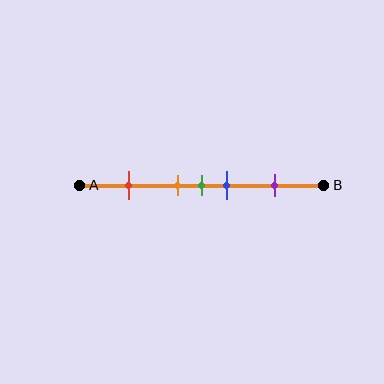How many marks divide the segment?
There are 5 marks dividing the segment.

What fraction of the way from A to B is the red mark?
The red mark is approximately 20% (0.2) of the way from A to B.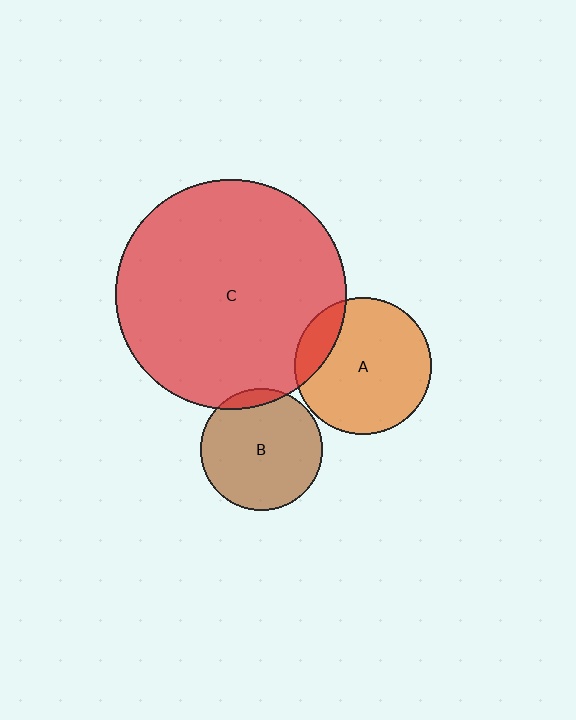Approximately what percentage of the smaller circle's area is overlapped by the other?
Approximately 15%.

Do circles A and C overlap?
Yes.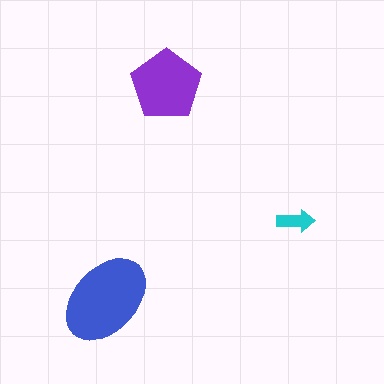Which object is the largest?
The blue ellipse.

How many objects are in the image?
There are 3 objects in the image.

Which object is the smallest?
The cyan arrow.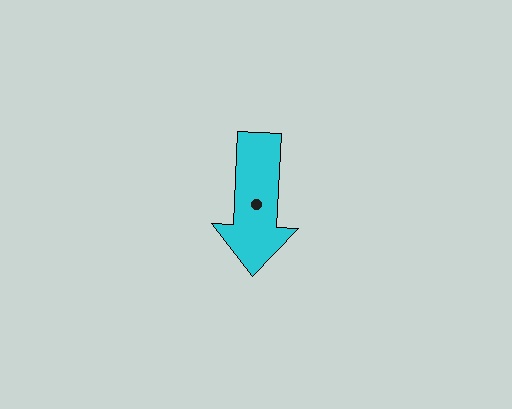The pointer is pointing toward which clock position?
Roughly 6 o'clock.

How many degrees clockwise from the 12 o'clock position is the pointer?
Approximately 183 degrees.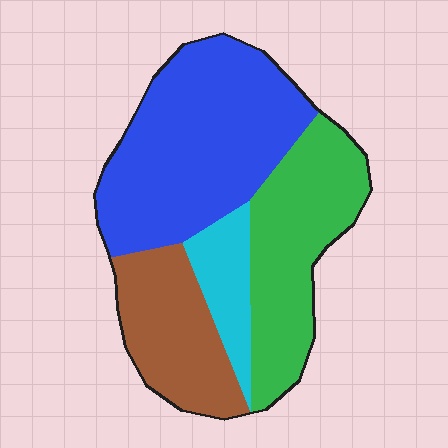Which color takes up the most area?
Blue, at roughly 40%.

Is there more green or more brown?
Green.